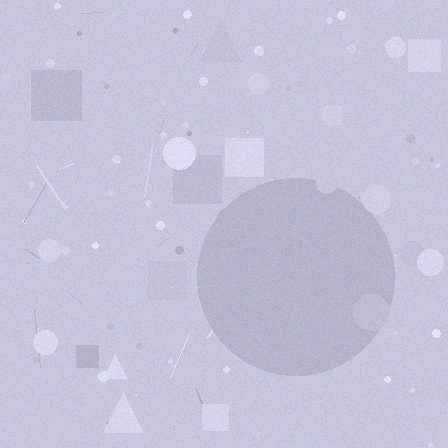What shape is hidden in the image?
A circle is hidden in the image.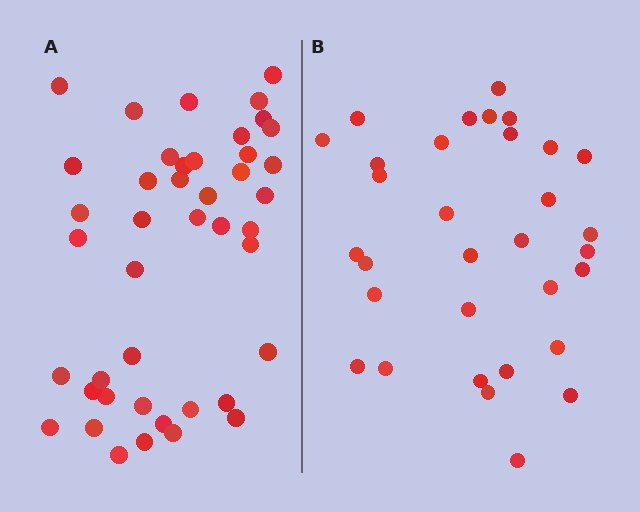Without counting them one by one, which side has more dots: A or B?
Region A (the left region) has more dots.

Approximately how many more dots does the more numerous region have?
Region A has roughly 12 or so more dots than region B.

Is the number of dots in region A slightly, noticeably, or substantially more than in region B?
Region A has noticeably more, but not dramatically so. The ratio is roughly 1.3 to 1.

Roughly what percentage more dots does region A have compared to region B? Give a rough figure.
About 35% more.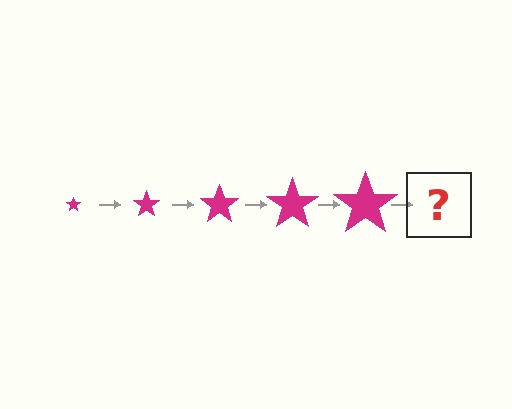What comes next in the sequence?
The next element should be a magenta star, larger than the previous one.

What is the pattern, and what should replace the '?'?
The pattern is that the star gets progressively larger each step. The '?' should be a magenta star, larger than the previous one.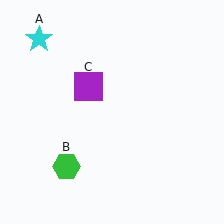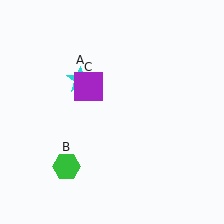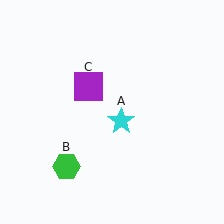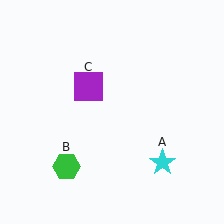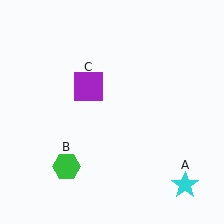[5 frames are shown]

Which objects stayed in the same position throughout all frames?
Green hexagon (object B) and purple square (object C) remained stationary.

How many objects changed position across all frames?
1 object changed position: cyan star (object A).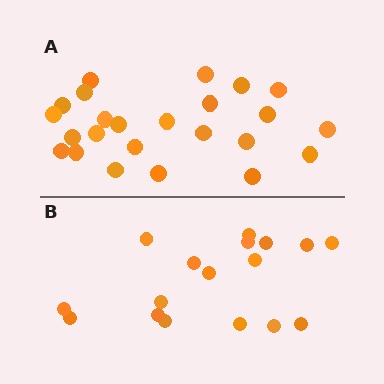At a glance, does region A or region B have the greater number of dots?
Region A (the top region) has more dots.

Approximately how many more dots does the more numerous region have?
Region A has roughly 8 or so more dots than region B.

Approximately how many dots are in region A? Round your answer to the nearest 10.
About 20 dots. (The exact count is 24, which rounds to 20.)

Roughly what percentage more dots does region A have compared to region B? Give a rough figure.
About 40% more.